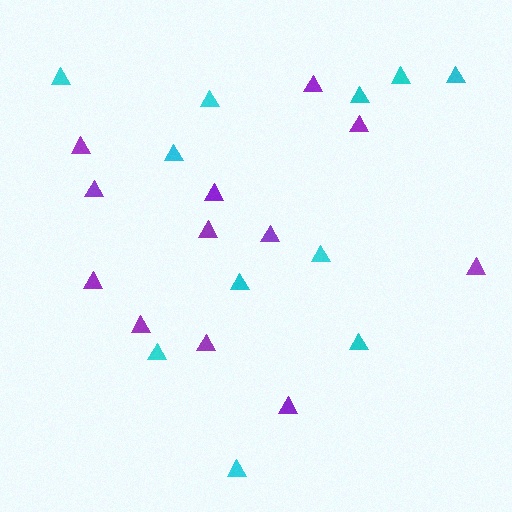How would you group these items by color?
There are 2 groups: one group of purple triangles (12) and one group of cyan triangles (11).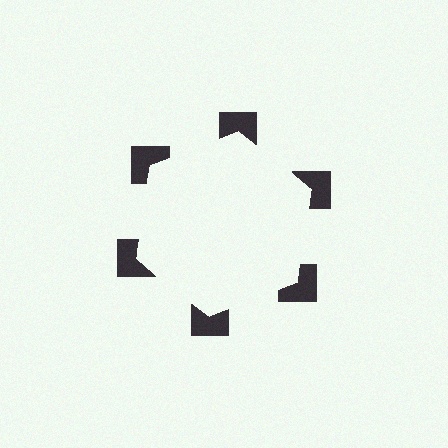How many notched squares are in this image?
There are 6 — one at each vertex of the illusory hexagon.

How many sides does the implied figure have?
6 sides.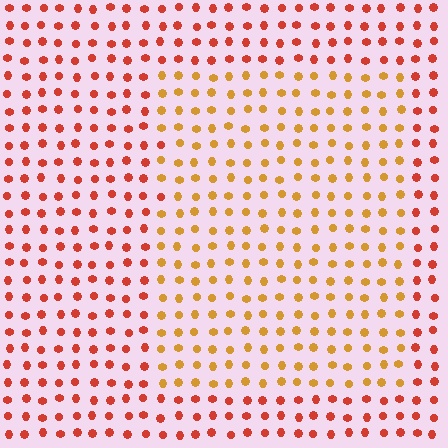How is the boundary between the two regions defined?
The boundary is defined purely by a slight shift in hue (about 34 degrees). Spacing, size, and orientation are identical on both sides.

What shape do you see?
I see a rectangle.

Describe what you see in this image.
The image is filled with small red elements in a uniform arrangement. A rectangle-shaped region is visible where the elements are tinted to a slightly different hue, forming a subtle color boundary.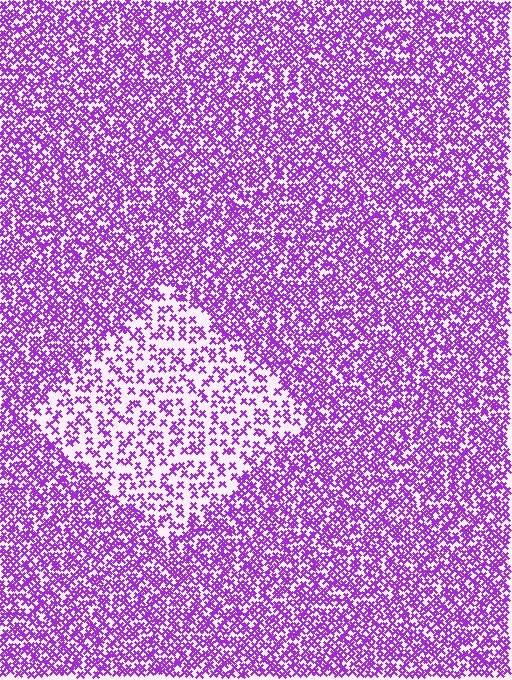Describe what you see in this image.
The image contains small purple elements arranged at two different densities. A diamond-shaped region is visible where the elements are less densely packed than the surrounding area.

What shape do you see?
I see a diamond.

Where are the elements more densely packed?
The elements are more densely packed outside the diamond boundary.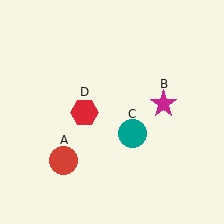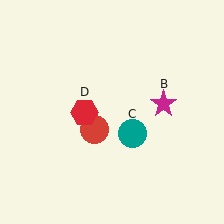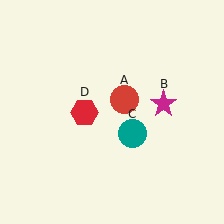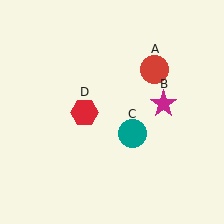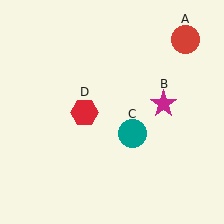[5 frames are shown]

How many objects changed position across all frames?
1 object changed position: red circle (object A).